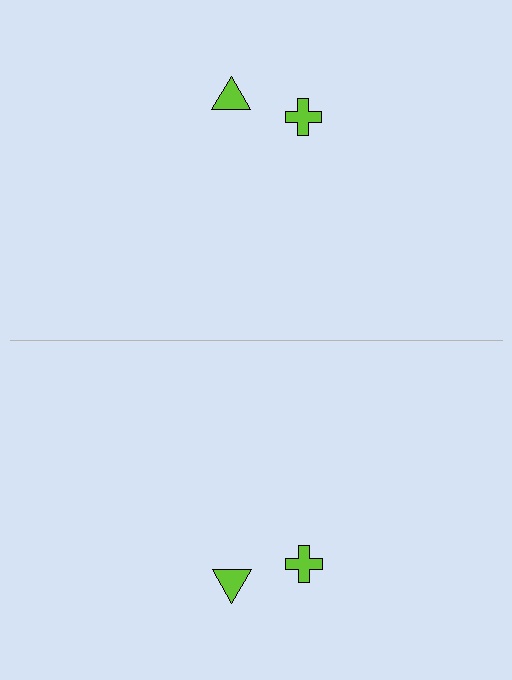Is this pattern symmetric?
Yes, this pattern has bilateral (reflection) symmetry.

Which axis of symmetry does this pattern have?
The pattern has a horizontal axis of symmetry running through the center of the image.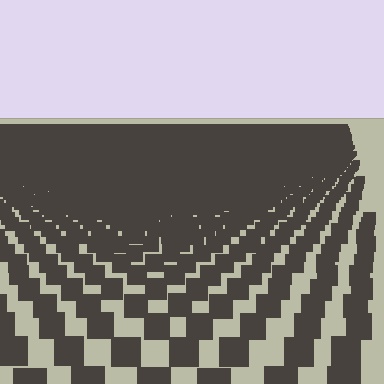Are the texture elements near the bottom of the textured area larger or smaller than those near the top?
Larger. Near the bottom, elements are closer to the viewer and appear at a bigger on-screen size.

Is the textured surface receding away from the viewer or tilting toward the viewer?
The surface is receding away from the viewer. Texture elements get smaller and denser toward the top.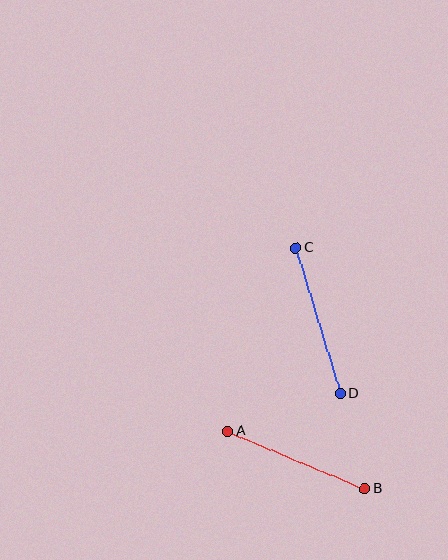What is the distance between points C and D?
The distance is approximately 152 pixels.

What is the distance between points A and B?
The distance is approximately 149 pixels.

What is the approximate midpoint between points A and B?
The midpoint is at approximately (296, 460) pixels.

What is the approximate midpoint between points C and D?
The midpoint is at approximately (318, 320) pixels.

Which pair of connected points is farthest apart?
Points C and D are farthest apart.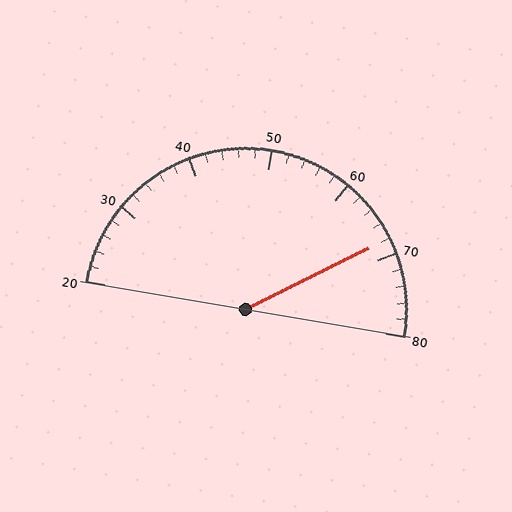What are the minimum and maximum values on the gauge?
The gauge ranges from 20 to 80.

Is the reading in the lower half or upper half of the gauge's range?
The reading is in the upper half of the range (20 to 80).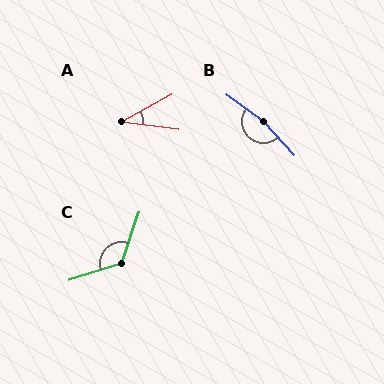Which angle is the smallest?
A, at approximately 35 degrees.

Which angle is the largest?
B, at approximately 168 degrees.